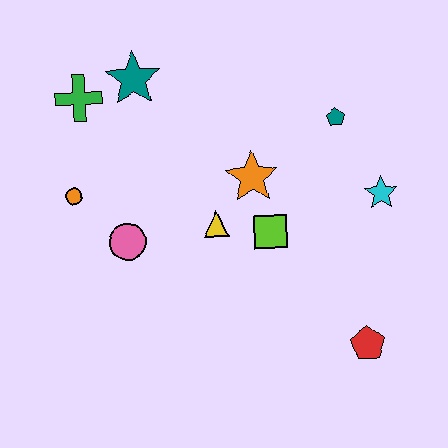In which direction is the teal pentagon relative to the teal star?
The teal pentagon is to the right of the teal star.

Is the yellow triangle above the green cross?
No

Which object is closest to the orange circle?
The pink circle is closest to the orange circle.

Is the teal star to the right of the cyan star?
No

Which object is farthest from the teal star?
The red pentagon is farthest from the teal star.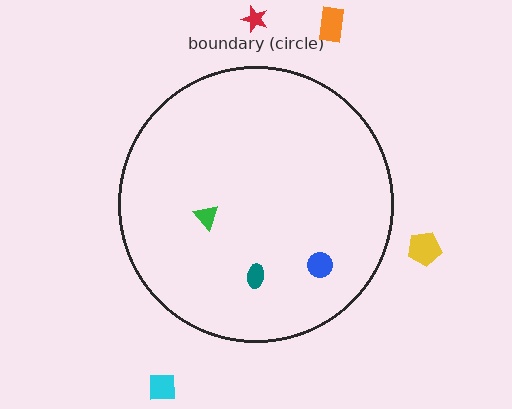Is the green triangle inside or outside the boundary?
Inside.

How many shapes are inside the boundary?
3 inside, 4 outside.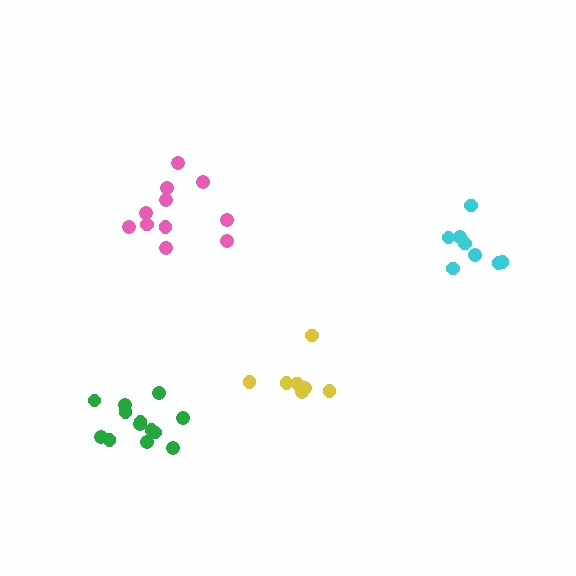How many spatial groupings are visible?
There are 4 spatial groupings.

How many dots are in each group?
Group 1: 8 dots, Group 2: 11 dots, Group 3: 8 dots, Group 4: 13 dots (40 total).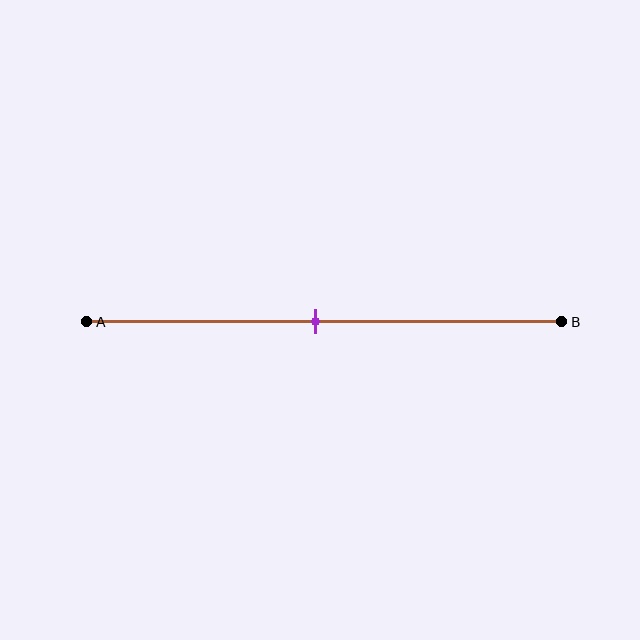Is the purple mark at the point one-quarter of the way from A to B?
No, the mark is at about 50% from A, not at the 25% one-quarter point.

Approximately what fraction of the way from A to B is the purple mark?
The purple mark is approximately 50% of the way from A to B.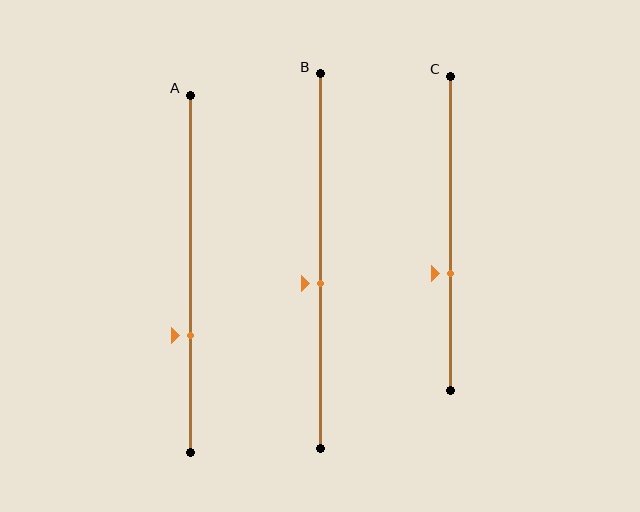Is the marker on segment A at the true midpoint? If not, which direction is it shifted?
No, the marker on segment A is shifted downward by about 17% of the segment length.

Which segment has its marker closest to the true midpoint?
Segment B has its marker closest to the true midpoint.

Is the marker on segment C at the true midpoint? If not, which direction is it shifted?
No, the marker on segment C is shifted downward by about 13% of the segment length.